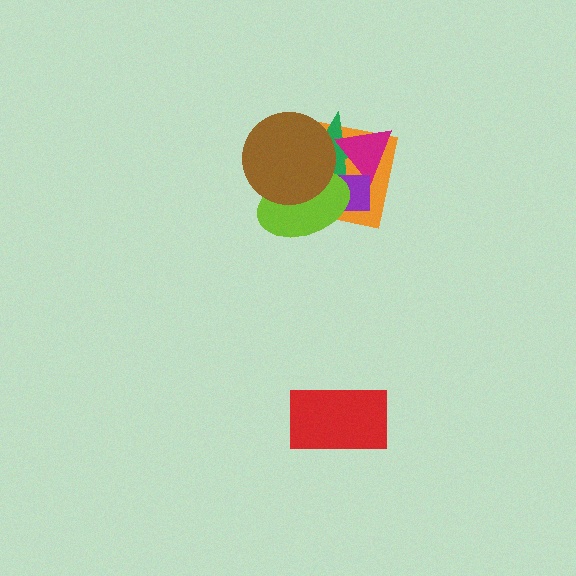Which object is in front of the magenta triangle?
The purple rectangle is in front of the magenta triangle.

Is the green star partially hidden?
Yes, it is partially covered by another shape.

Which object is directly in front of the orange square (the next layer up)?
The green star is directly in front of the orange square.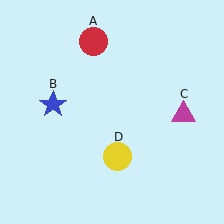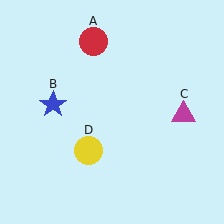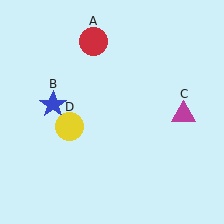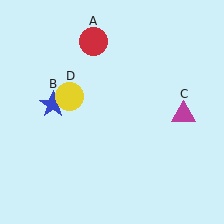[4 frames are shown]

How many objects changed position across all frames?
1 object changed position: yellow circle (object D).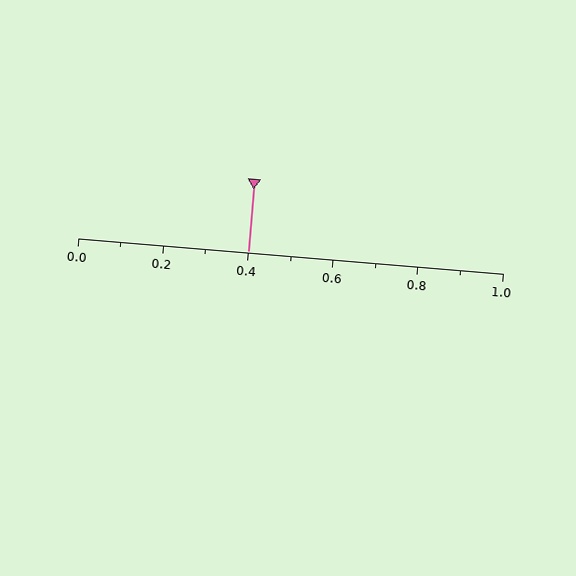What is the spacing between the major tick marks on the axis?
The major ticks are spaced 0.2 apart.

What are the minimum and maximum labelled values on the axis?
The axis runs from 0.0 to 1.0.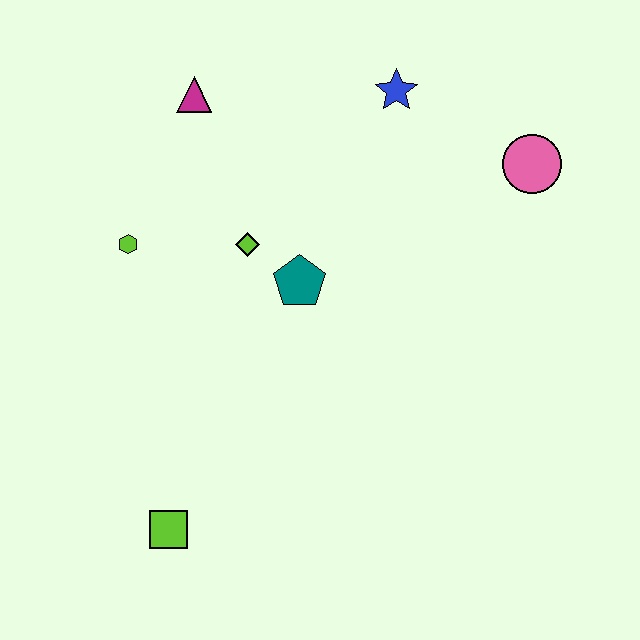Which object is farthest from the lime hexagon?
The pink circle is farthest from the lime hexagon.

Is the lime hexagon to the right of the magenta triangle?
No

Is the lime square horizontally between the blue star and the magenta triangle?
No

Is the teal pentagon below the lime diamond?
Yes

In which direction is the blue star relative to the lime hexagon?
The blue star is to the right of the lime hexagon.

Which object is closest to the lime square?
The teal pentagon is closest to the lime square.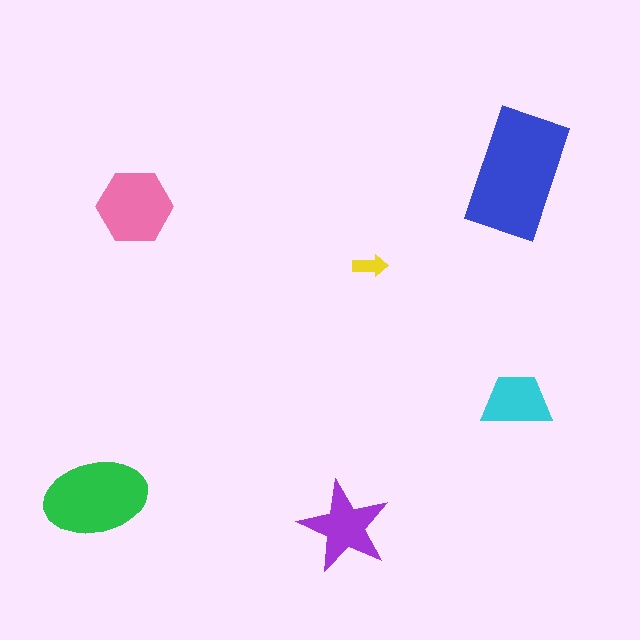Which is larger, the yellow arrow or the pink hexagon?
The pink hexagon.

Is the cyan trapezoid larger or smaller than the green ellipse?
Smaller.